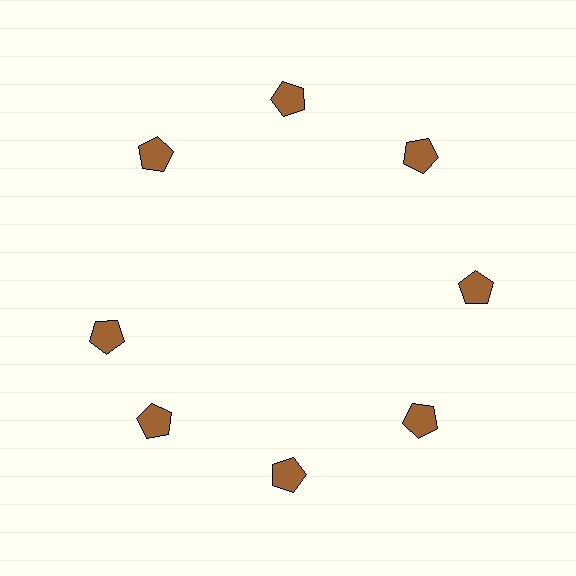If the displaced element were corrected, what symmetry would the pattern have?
It would have 8-fold rotational symmetry — the pattern would map onto itself every 45 degrees.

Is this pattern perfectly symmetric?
No. The 8 brown pentagons are arranged in a ring, but one element near the 9 o'clock position is rotated out of alignment along the ring, breaking the 8-fold rotational symmetry.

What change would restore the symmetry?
The symmetry would be restored by rotating it back into even spacing with its neighbors so that all 8 pentagons sit at equal angles and equal distance from the center.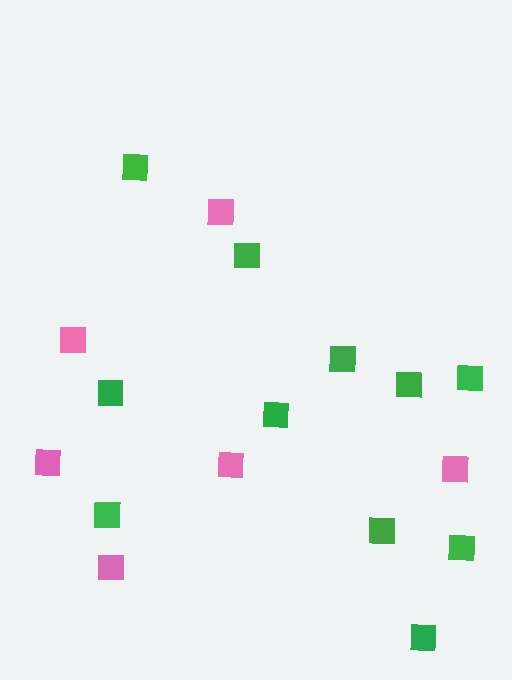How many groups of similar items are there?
There are 2 groups: one group of pink squares (6) and one group of green squares (11).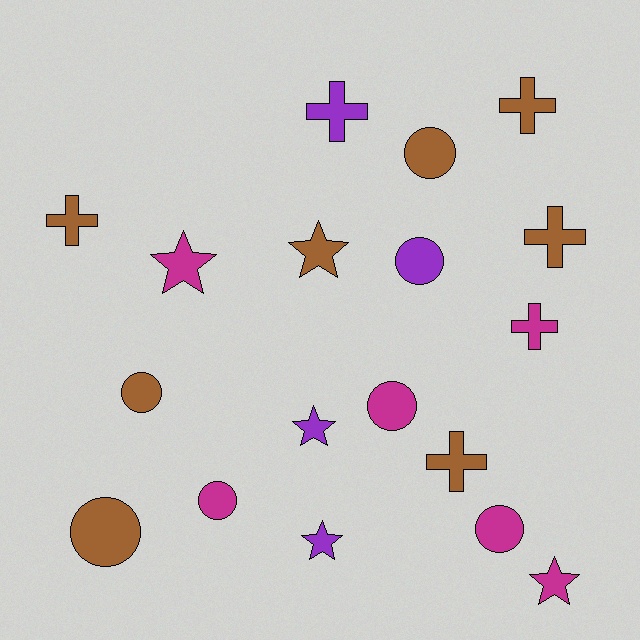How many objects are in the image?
There are 18 objects.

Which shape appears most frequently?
Circle, with 7 objects.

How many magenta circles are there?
There are 3 magenta circles.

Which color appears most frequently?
Brown, with 8 objects.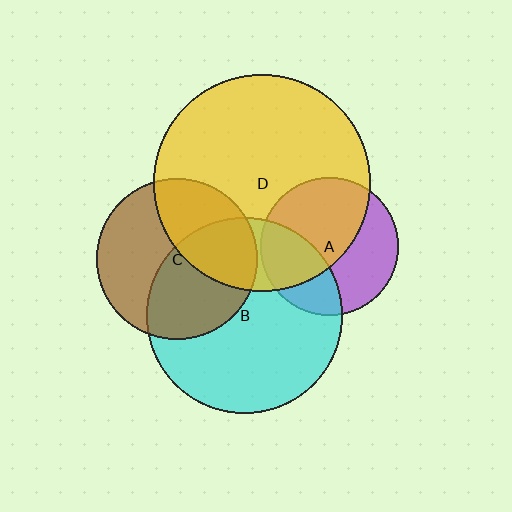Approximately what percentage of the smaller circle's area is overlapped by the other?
Approximately 35%.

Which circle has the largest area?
Circle D (yellow).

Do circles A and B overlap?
Yes.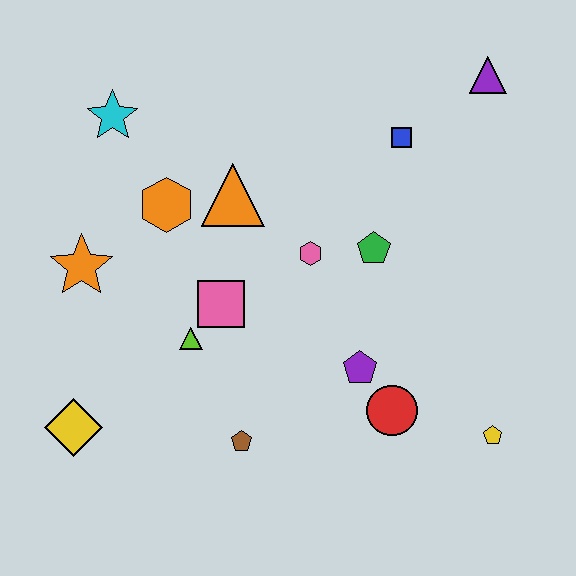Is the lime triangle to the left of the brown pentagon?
Yes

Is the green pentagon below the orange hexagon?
Yes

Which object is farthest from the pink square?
The purple triangle is farthest from the pink square.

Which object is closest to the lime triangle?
The pink square is closest to the lime triangle.